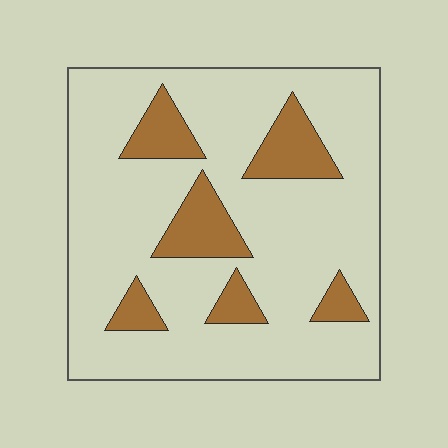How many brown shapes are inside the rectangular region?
6.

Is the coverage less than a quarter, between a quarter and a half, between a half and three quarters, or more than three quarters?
Less than a quarter.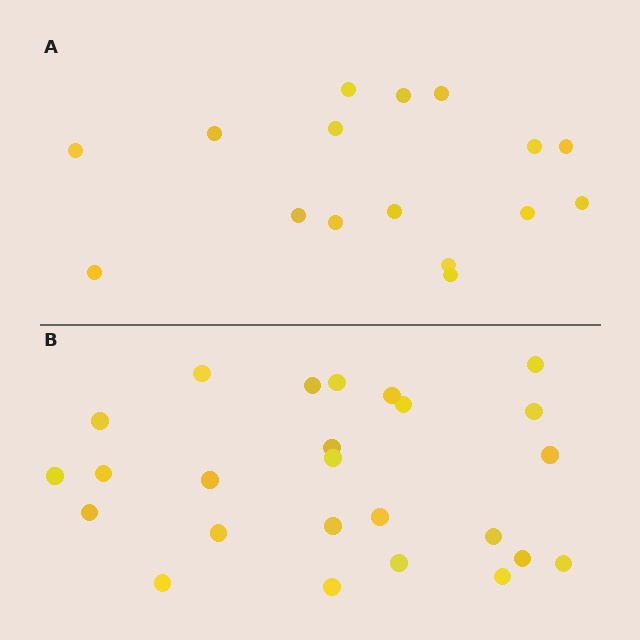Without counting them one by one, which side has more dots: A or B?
Region B (the bottom region) has more dots.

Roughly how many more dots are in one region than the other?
Region B has roughly 8 or so more dots than region A.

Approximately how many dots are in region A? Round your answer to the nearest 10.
About 20 dots. (The exact count is 16, which rounds to 20.)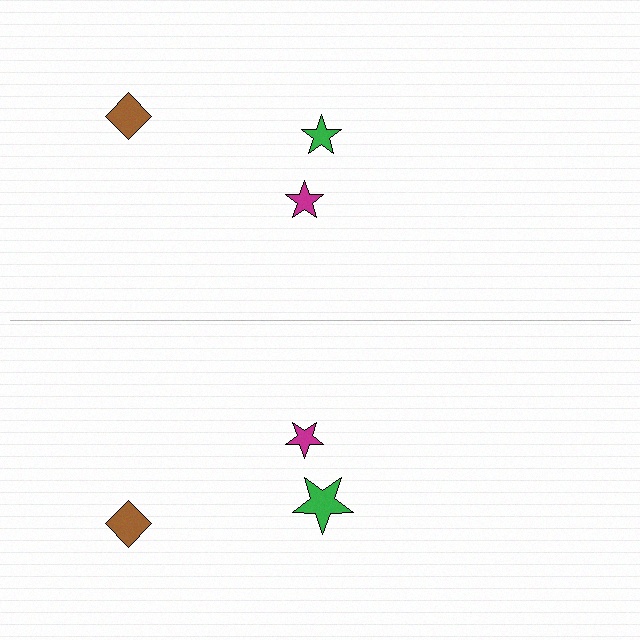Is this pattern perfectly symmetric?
No, the pattern is not perfectly symmetric. The green star on the bottom side has a different size than its mirror counterpart.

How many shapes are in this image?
There are 6 shapes in this image.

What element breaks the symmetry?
The green star on the bottom side has a different size than its mirror counterpart.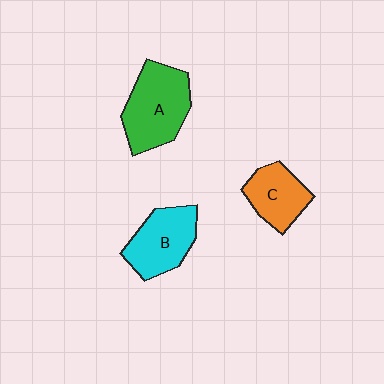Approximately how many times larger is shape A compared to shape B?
Approximately 1.2 times.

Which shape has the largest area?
Shape A (green).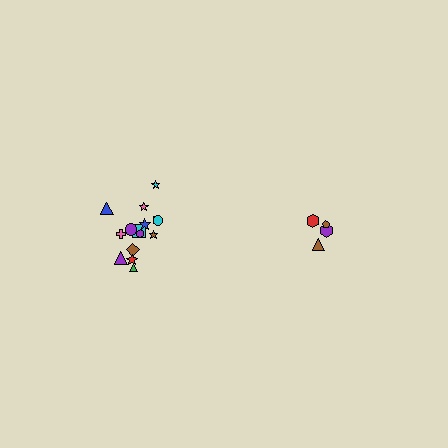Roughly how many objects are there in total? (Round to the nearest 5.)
Roughly 20 objects in total.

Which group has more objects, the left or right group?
The left group.